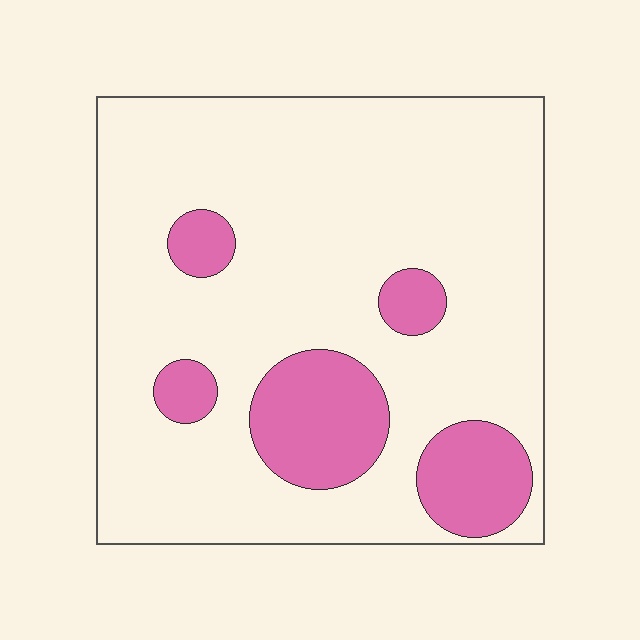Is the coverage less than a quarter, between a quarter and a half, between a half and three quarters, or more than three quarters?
Less than a quarter.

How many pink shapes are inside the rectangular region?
5.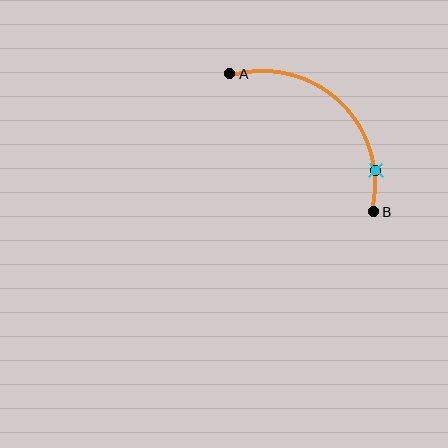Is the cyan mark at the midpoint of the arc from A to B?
No. The cyan mark lies on the arc but is closer to endpoint B. The arc midpoint would be at the point on the curve equidistant along the arc from both A and B.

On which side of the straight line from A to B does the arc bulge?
The arc bulges above and to the right of the straight line connecting A and B.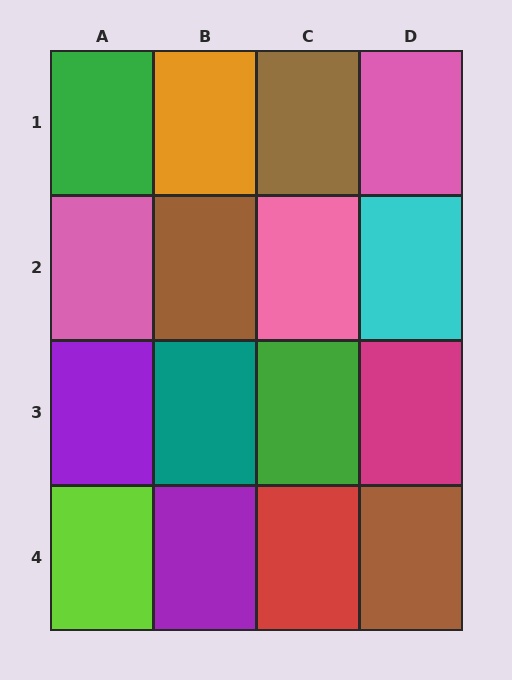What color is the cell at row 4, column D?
Brown.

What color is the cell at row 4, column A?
Lime.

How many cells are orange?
1 cell is orange.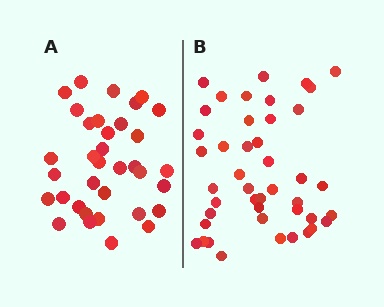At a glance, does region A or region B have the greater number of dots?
Region B (the right region) has more dots.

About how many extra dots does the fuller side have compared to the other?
Region B has roughly 8 or so more dots than region A.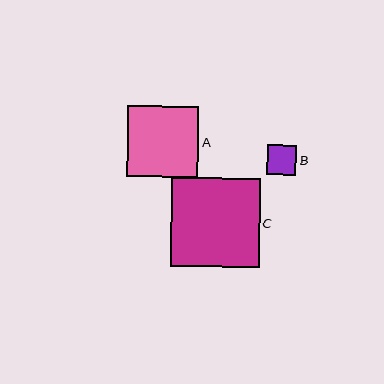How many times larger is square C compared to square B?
Square C is approximately 3.0 times the size of square B.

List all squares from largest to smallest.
From largest to smallest: C, A, B.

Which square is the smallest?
Square B is the smallest with a size of approximately 30 pixels.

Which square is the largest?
Square C is the largest with a size of approximately 88 pixels.